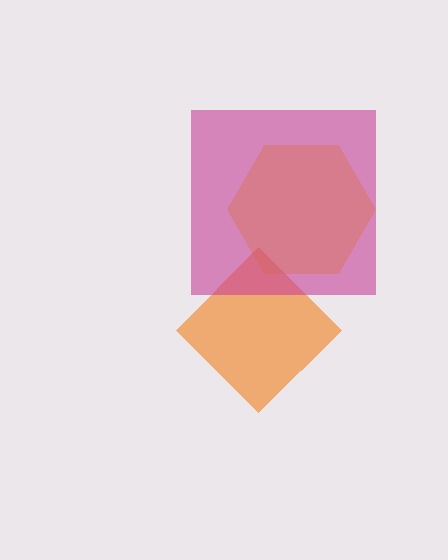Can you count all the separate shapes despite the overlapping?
Yes, there are 3 separate shapes.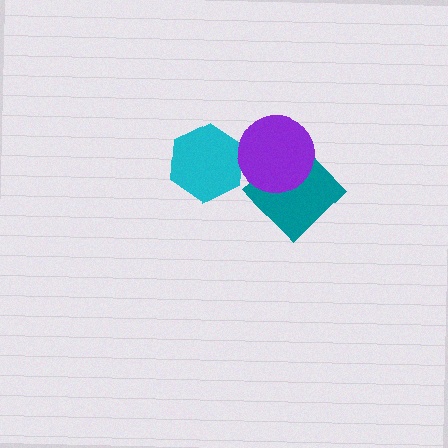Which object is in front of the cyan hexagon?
The purple circle is in front of the cyan hexagon.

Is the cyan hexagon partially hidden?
Yes, it is partially covered by another shape.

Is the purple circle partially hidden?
No, no other shape covers it.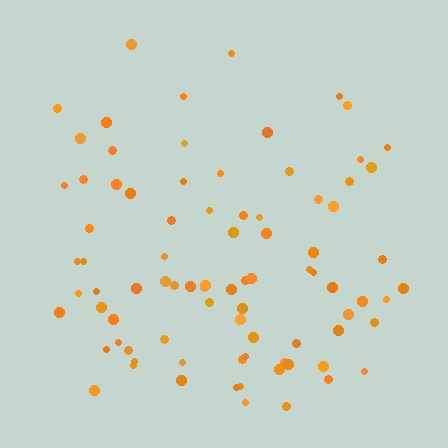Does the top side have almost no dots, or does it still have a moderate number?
Still a moderate number, just noticeably fewer than the bottom.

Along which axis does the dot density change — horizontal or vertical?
Vertical.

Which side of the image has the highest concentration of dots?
The bottom.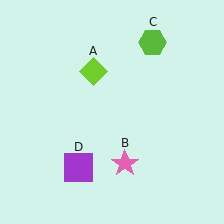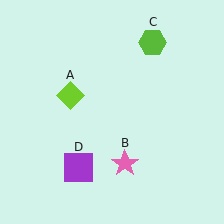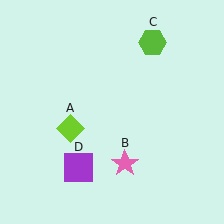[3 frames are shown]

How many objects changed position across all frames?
1 object changed position: lime diamond (object A).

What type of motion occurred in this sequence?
The lime diamond (object A) rotated counterclockwise around the center of the scene.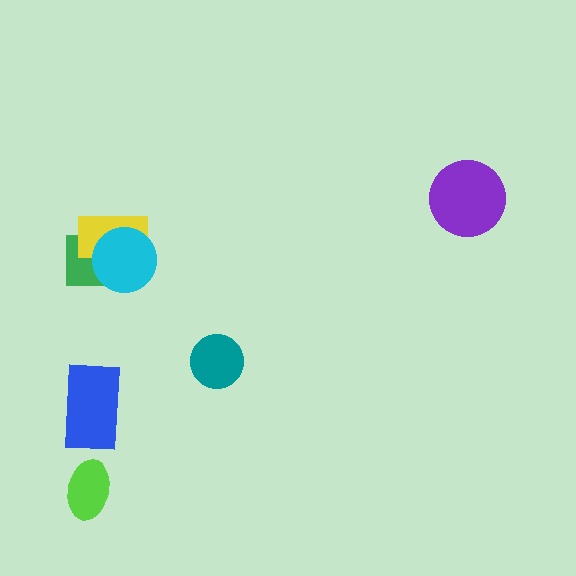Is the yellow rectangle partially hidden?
Yes, it is partially covered by another shape.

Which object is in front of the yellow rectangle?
The cyan circle is in front of the yellow rectangle.